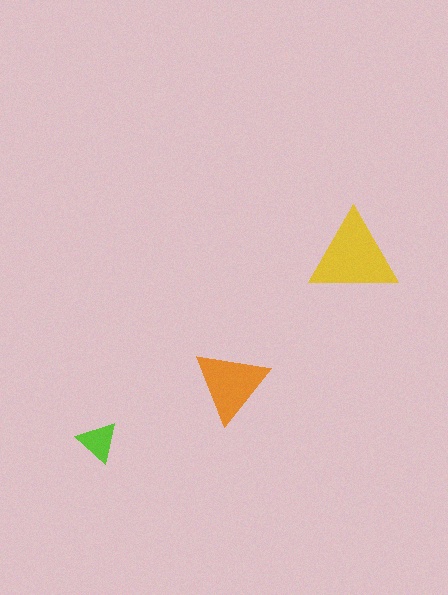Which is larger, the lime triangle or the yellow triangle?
The yellow one.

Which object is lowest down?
The lime triangle is bottommost.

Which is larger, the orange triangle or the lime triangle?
The orange one.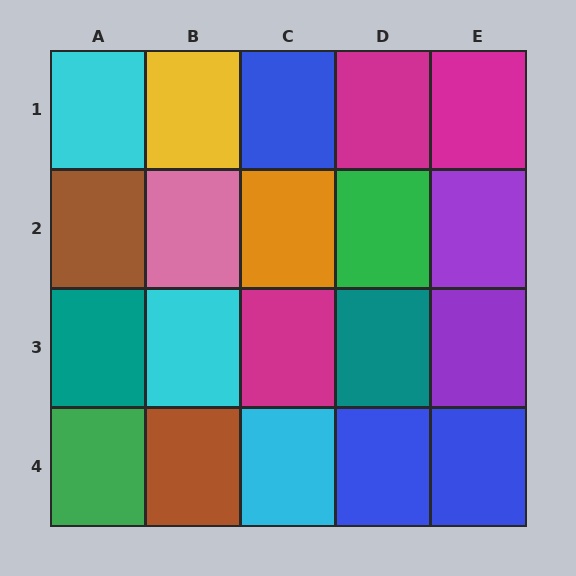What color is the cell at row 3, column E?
Purple.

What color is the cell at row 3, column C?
Magenta.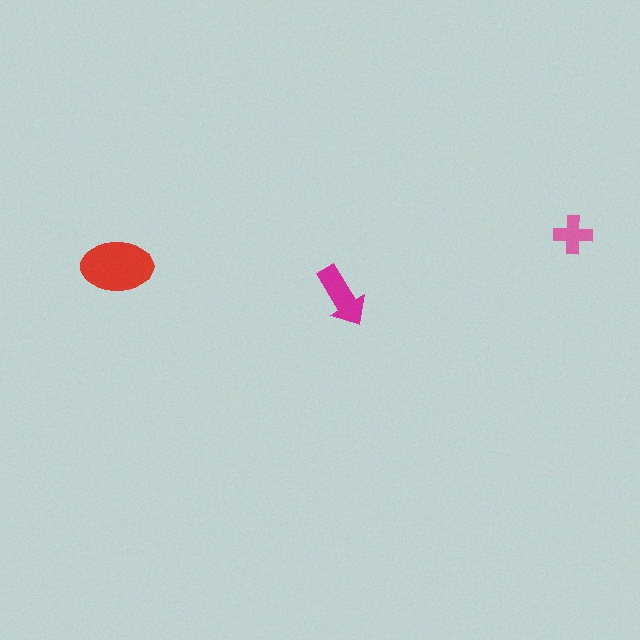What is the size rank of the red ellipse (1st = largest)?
1st.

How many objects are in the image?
There are 3 objects in the image.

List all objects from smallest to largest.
The pink cross, the magenta arrow, the red ellipse.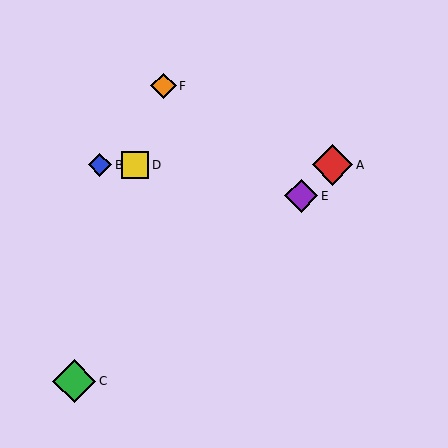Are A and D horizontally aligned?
Yes, both are at y≈165.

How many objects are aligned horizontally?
3 objects (A, B, D) are aligned horizontally.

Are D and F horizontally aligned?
No, D is at y≈165 and F is at y≈86.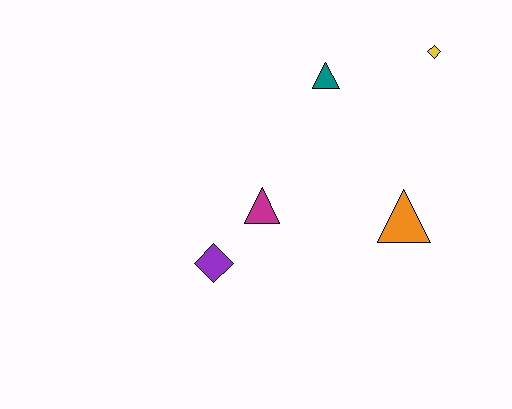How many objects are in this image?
There are 5 objects.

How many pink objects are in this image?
There are no pink objects.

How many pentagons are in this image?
There are no pentagons.